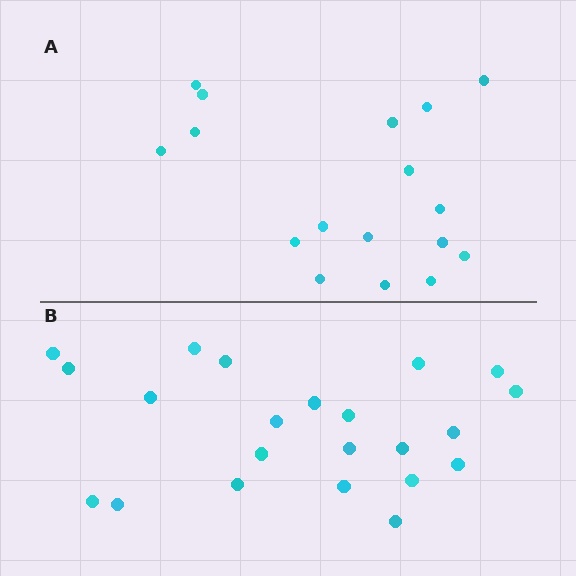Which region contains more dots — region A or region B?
Region B (the bottom region) has more dots.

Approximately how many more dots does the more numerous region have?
Region B has about 5 more dots than region A.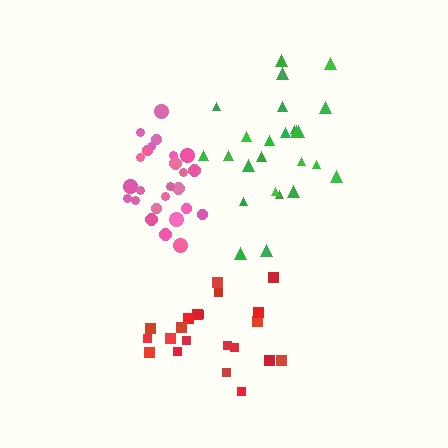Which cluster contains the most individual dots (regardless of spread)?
Pink (25).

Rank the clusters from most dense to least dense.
pink, red, green.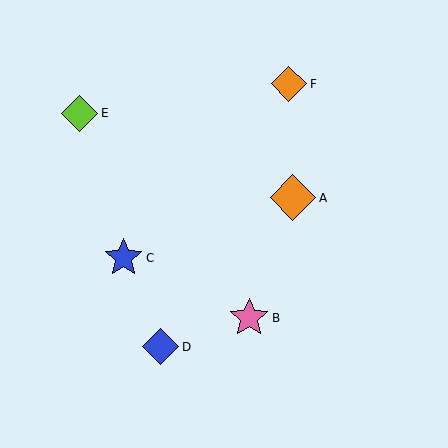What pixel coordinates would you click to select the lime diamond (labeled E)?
Click at (80, 113) to select the lime diamond E.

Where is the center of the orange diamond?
The center of the orange diamond is at (293, 198).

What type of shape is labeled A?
Shape A is an orange diamond.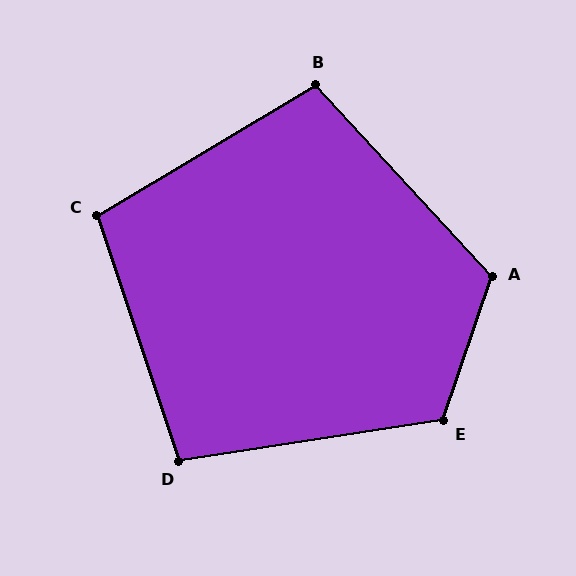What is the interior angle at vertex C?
Approximately 102 degrees (obtuse).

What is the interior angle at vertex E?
Approximately 117 degrees (obtuse).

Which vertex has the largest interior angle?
A, at approximately 119 degrees.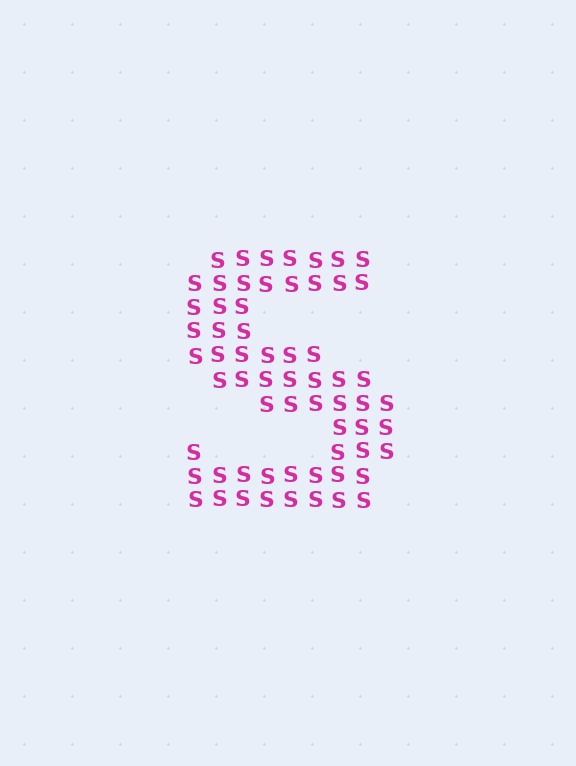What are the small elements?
The small elements are letter S's.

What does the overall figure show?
The overall figure shows the letter S.